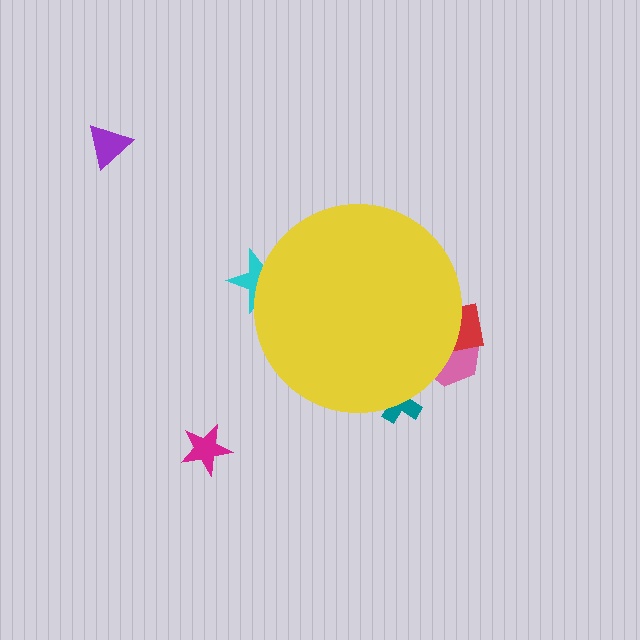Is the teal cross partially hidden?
Yes, the teal cross is partially hidden behind the yellow circle.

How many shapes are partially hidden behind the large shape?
4 shapes are partially hidden.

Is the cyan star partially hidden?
Yes, the cyan star is partially hidden behind the yellow circle.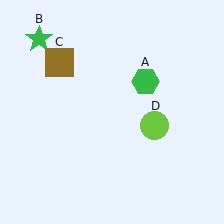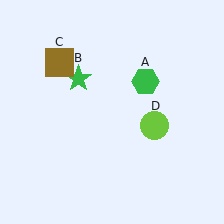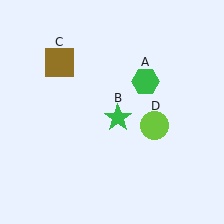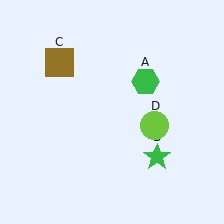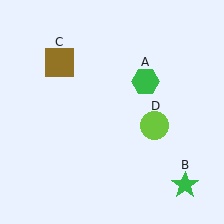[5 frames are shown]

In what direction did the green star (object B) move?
The green star (object B) moved down and to the right.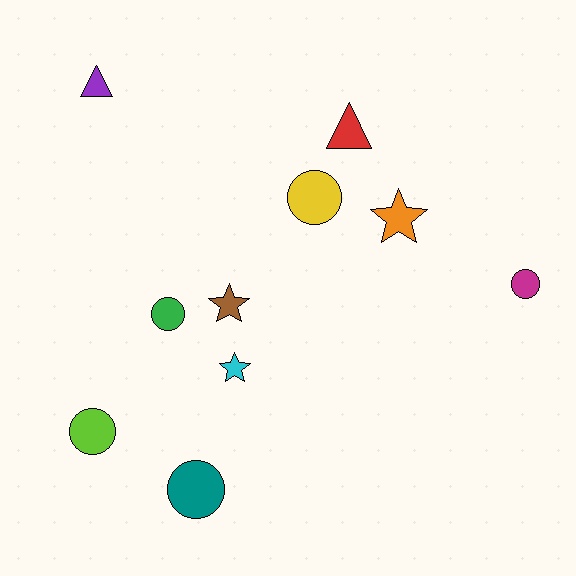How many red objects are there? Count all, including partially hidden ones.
There is 1 red object.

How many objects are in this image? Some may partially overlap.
There are 10 objects.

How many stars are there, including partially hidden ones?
There are 3 stars.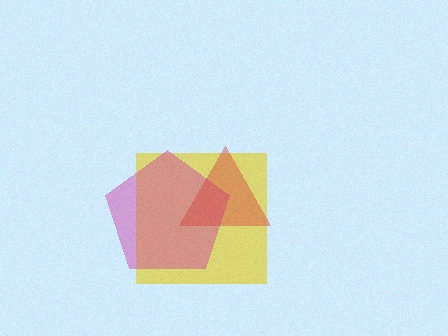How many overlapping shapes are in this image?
There are 3 overlapping shapes in the image.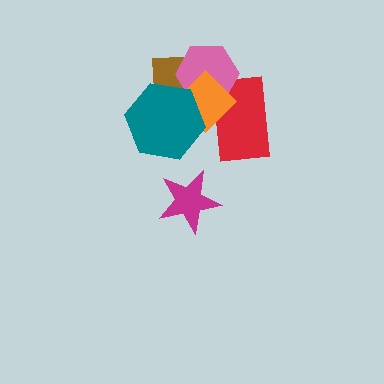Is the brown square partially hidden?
Yes, it is partially covered by another shape.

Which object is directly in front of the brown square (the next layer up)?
The pink hexagon is directly in front of the brown square.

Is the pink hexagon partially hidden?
Yes, it is partially covered by another shape.